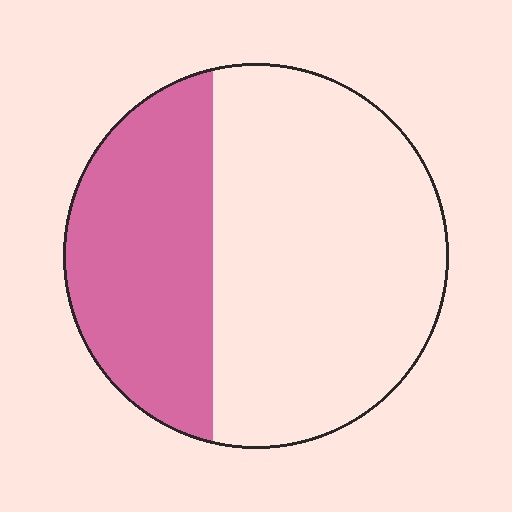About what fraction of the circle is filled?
About three eighths (3/8).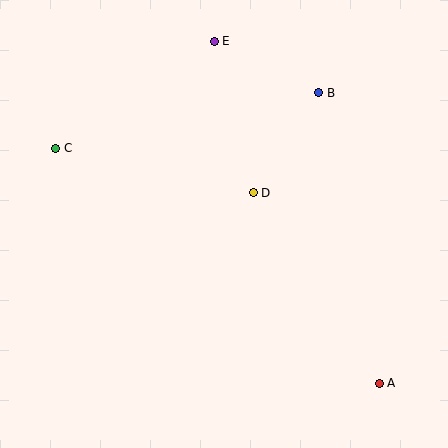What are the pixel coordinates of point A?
Point A is at (379, 383).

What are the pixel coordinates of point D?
Point D is at (253, 193).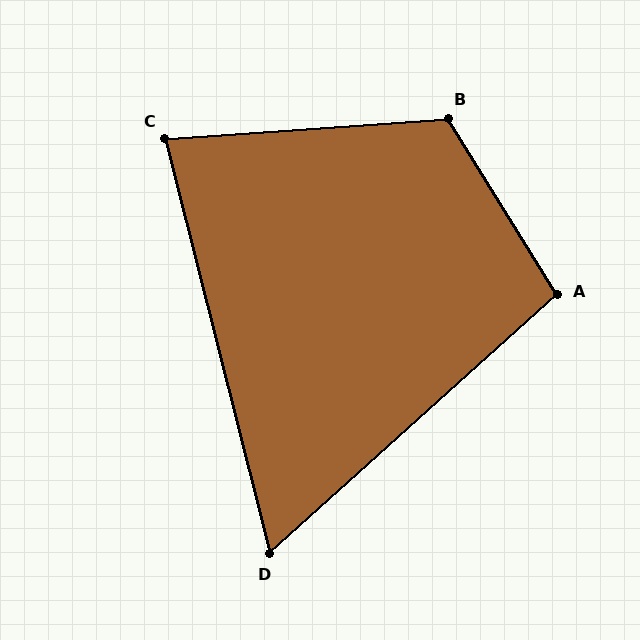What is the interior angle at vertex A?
Approximately 100 degrees (obtuse).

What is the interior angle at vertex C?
Approximately 80 degrees (acute).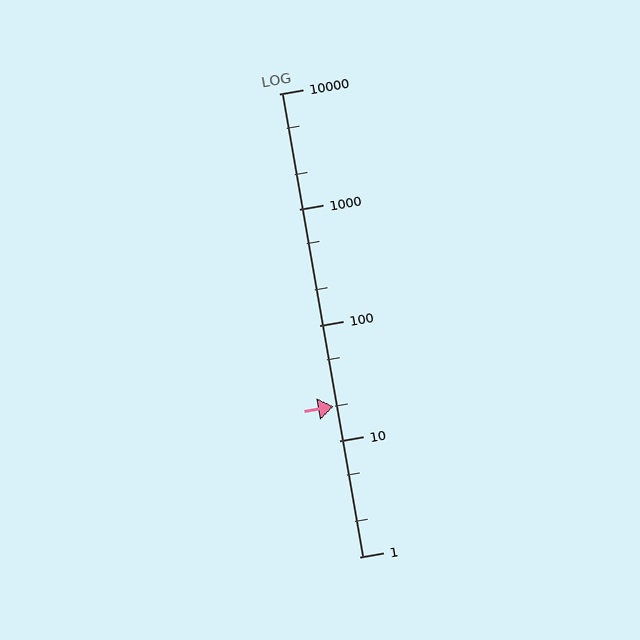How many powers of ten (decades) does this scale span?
The scale spans 4 decades, from 1 to 10000.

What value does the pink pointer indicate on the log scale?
The pointer indicates approximately 20.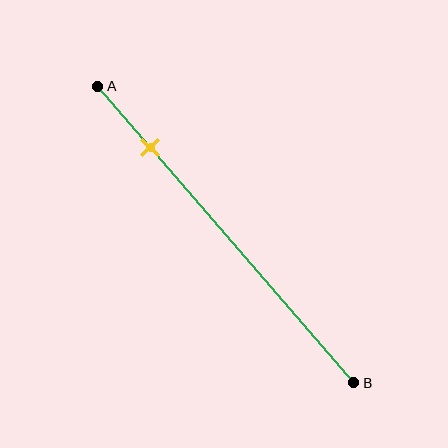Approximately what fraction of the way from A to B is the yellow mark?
The yellow mark is approximately 20% of the way from A to B.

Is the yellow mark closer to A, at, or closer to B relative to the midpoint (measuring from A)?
The yellow mark is closer to point A than the midpoint of segment AB.